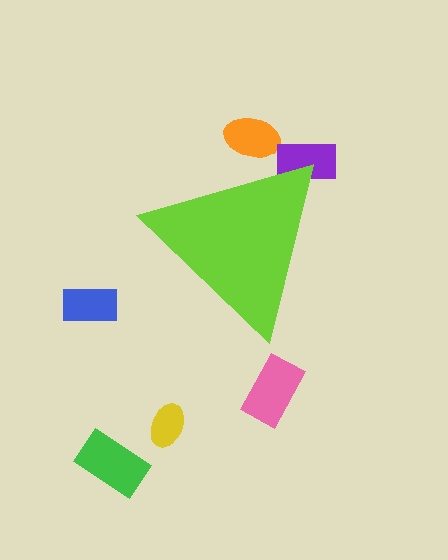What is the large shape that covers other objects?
A lime triangle.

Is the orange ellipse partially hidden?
Yes, the orange ellipse is partially hidden behind the lime triangle.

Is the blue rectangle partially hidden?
No, the blue rectangle is fully visible.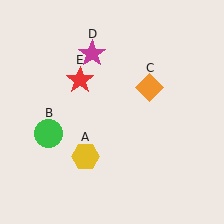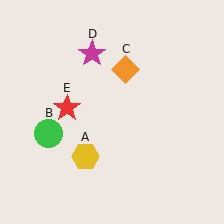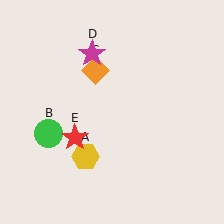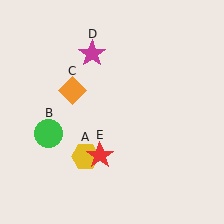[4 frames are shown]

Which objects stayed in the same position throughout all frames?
Yellow hexagon (object A) and green circle (object B) and magenta star (object D) remained stationary.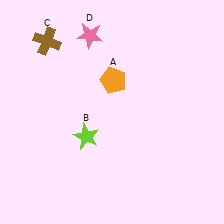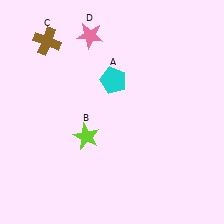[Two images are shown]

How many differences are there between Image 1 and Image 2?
There is 1 difference between the two images.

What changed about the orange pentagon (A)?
In Image 1, A is orange. In Image 2, it changed to cyan.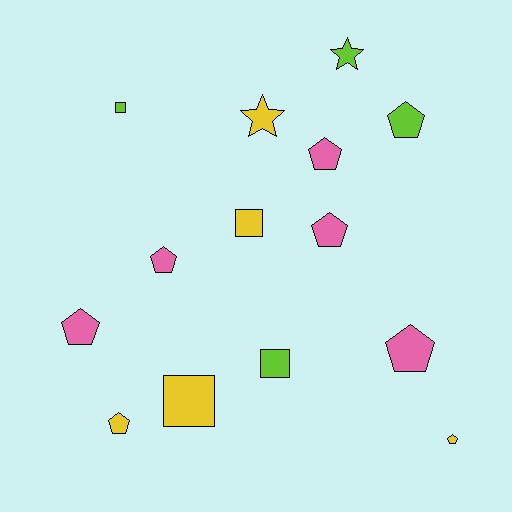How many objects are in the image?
There are 14 objects.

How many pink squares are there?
There are no pink squares.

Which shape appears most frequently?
Pentagon, with 8 objects.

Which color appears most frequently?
Yellow, with 5 objects.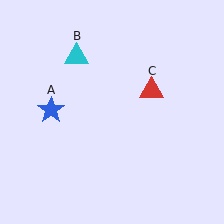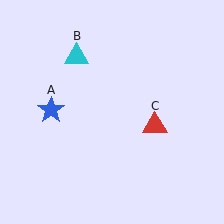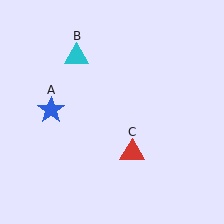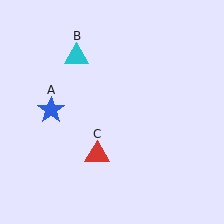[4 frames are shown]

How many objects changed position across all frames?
1 object changed position: red triangle (object C).